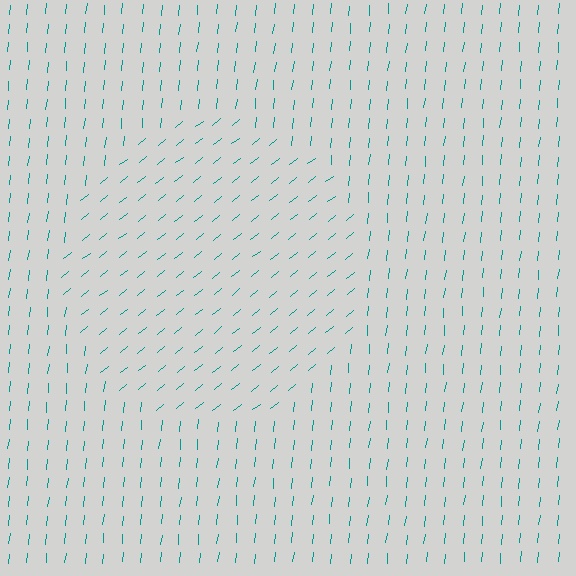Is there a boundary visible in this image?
Yes, there is a texture boundary formed by a change in line orientation.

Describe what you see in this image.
The image is filled with small teal line segments. A circle region in the image has lines oriented differently from the surrounding lines, creating a visible texture boundary.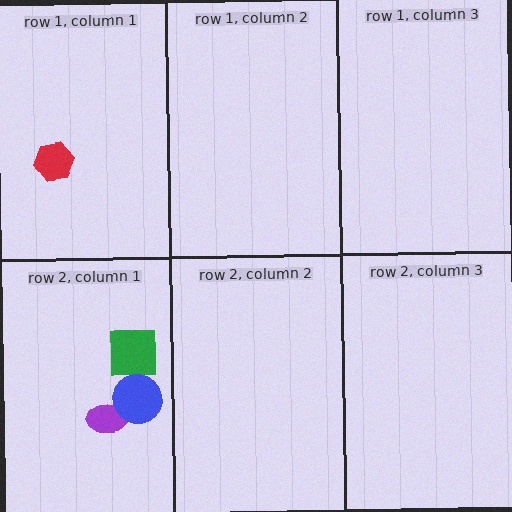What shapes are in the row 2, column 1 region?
The green square, the purple ellipse, the blue circle.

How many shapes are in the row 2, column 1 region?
3.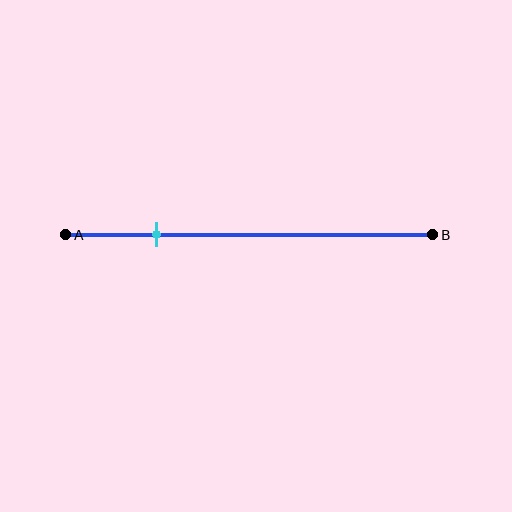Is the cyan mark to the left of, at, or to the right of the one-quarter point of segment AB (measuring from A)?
The cyan mark is approximately at the one-quarter point of segment AB.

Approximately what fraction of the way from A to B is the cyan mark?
The cyan mark is approximately 25% of the way from A to B.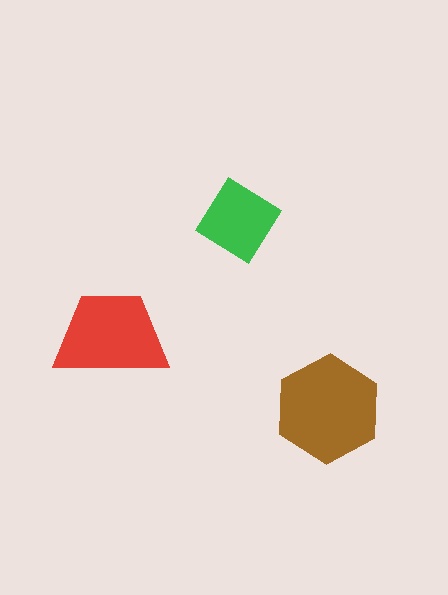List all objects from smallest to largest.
The green diamond, the red trapezoid, the brown hexagon.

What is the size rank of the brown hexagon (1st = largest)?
1st.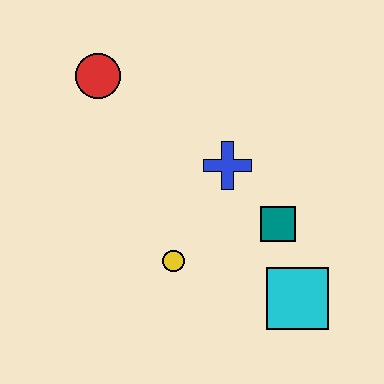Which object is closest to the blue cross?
The teal square is closest to the blue cross.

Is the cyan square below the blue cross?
Yes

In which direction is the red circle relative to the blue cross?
The red circle is to the left of the blue cross.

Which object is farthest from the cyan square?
The red circle is farthest from the cyan square.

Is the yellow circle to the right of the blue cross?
No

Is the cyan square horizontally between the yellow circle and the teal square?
No